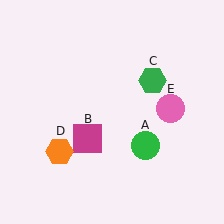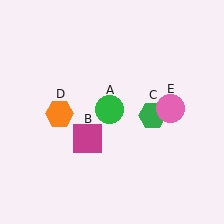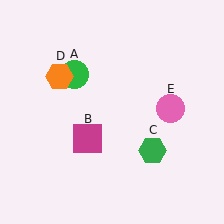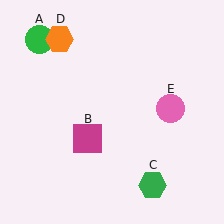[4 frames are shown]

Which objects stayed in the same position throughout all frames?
Magenta square (object B) and pink circle (object E) remained stationary.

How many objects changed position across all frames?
3 objects changed position: green circle (object A), green hexagon (object C), orange hexagon (object D).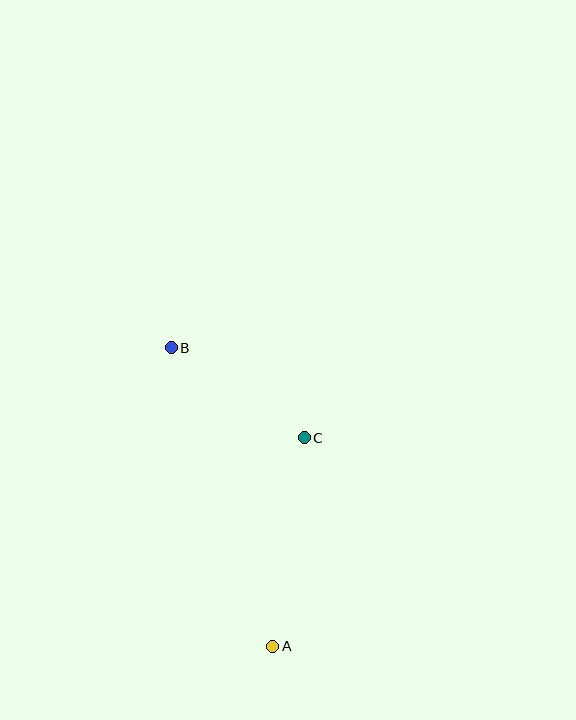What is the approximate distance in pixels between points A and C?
The distance between A and C is approximately 211 pixels.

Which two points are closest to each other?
Points B and C are closest to each other.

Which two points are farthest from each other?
Points A and B are farthest from each other.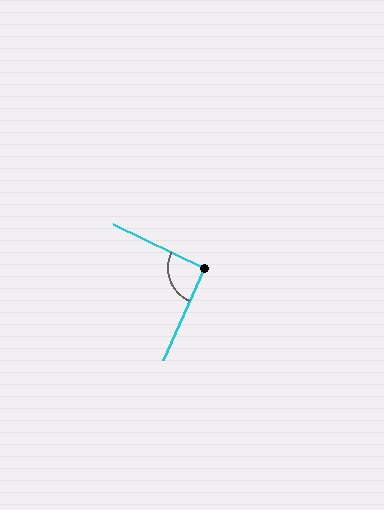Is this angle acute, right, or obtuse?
It is approximately a right angle.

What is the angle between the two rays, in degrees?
Approximately 91 degrees.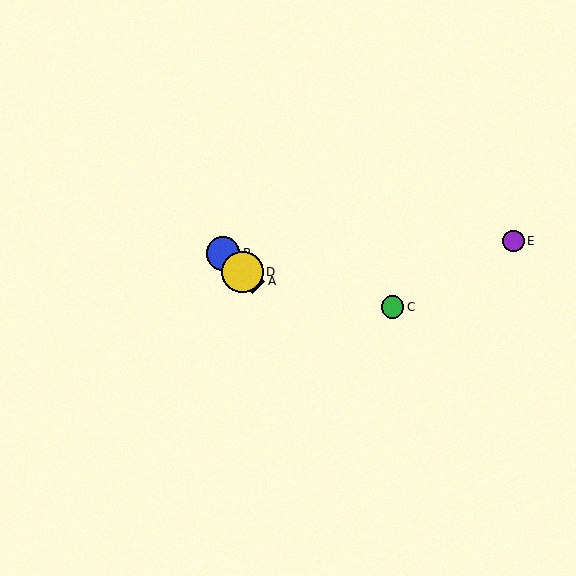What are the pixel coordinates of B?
Object B is at (223, 253).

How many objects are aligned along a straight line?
3 objects (A, B, D) are aligned along a straight line.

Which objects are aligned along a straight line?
Objects A, B, D are aligned along a straight line.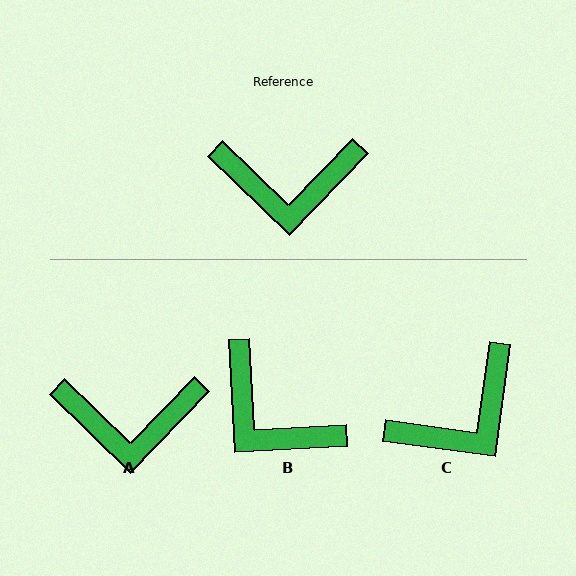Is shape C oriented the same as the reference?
No, it is off by about 36 degrees.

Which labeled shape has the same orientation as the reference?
A.